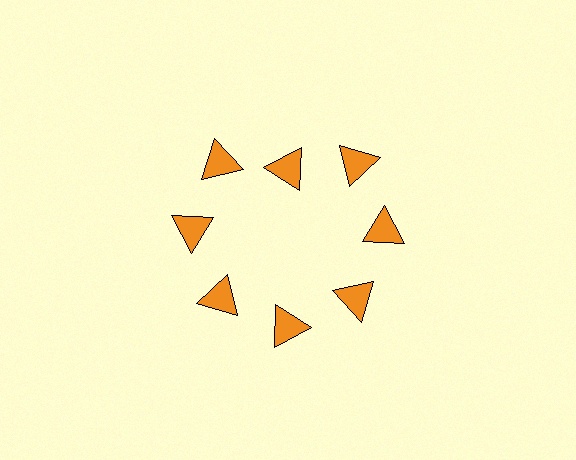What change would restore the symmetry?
The symmetry would be restored by moving it outward, back onto the ring so that all 8 triangles sit at equal angles and equal distance from the center.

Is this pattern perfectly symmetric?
No. The 8 orange triangles are arranged in a ring, but one element near the 12 o'clock position is pulled inward toward the center, breaking the 8-fold rotational symmetry.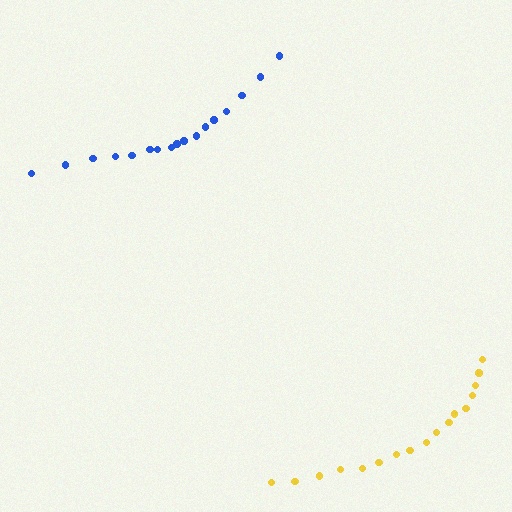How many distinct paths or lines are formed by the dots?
There are 2 distinct paths.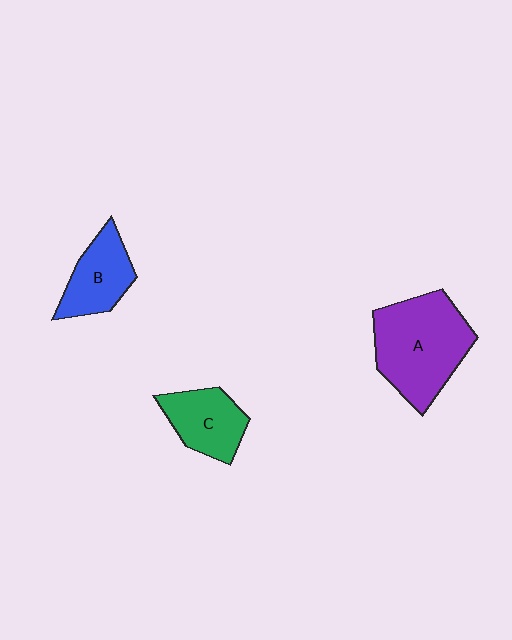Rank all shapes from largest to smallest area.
From largest to smallest: A (purple), C (green), B (blue).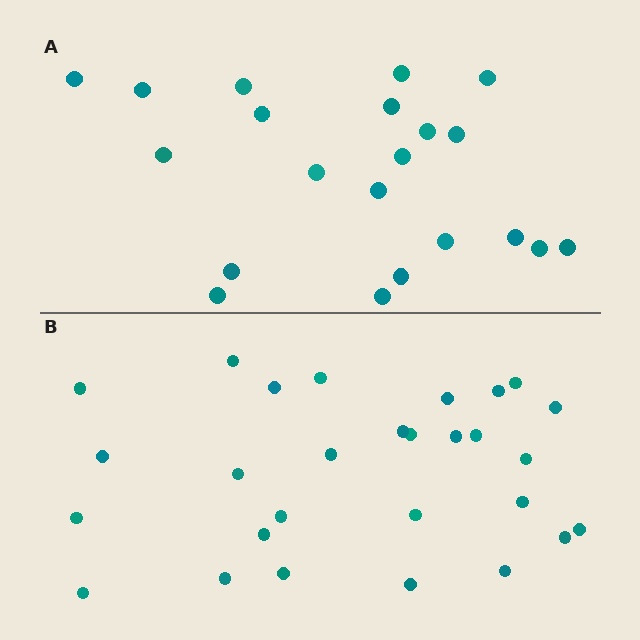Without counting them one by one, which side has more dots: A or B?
Region B (the bottom region) has more dots.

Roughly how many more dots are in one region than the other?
Region B has roughly 8 or so more dots than region A.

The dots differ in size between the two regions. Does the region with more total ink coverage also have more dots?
No. Region A has more total ink coverage because its dots are larger, but region B actually contains more individual dots. Total area can be misleading — the number of items is what matters here.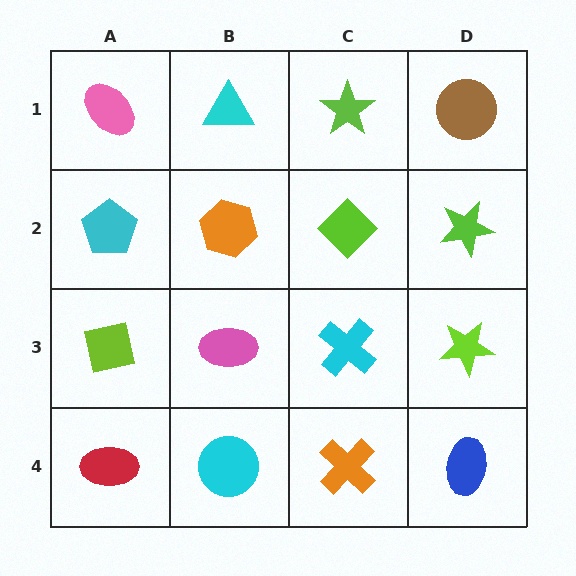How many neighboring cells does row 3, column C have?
4.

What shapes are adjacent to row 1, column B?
An orange hexagon (row 2, column B), a pink ellipse (row 1, column A), a lime star (row 1, column C).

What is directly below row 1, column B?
An orange hexagon.